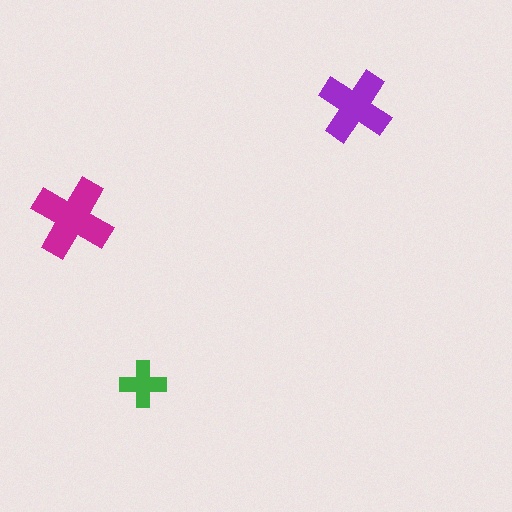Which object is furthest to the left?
The magenta cross is leftmost.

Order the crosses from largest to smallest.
the magenta one, the purple one, the green one.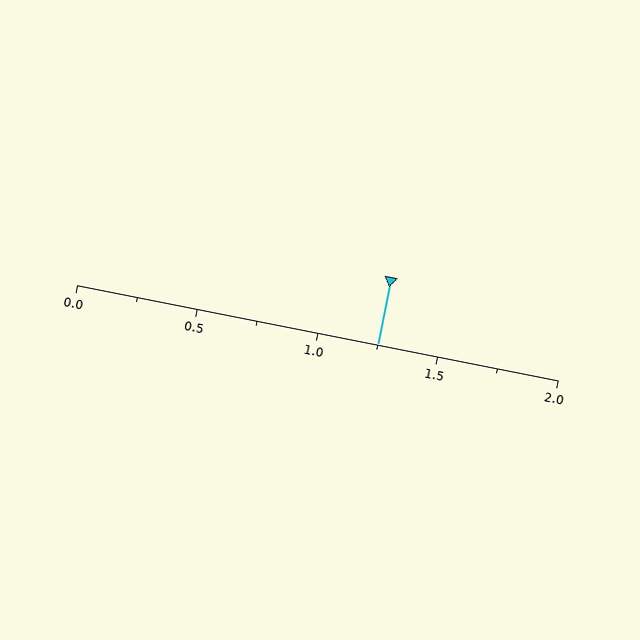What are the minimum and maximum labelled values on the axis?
The axis runs from 0.0 to 2.0.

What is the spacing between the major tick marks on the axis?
The major ticks are spaced 0.5 apart.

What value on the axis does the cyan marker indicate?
The marker indicates approximately 1.25.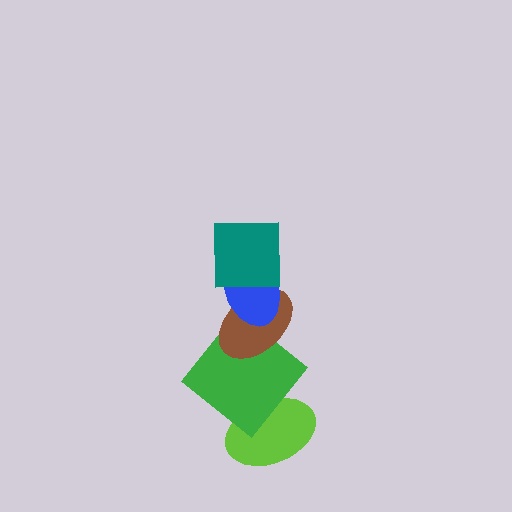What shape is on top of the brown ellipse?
The blue ellipse is on top of the brown ellipse.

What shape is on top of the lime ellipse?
The green diamond is on top of the lime ellipse.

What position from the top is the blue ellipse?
The blue ellipse is 2nd from the top.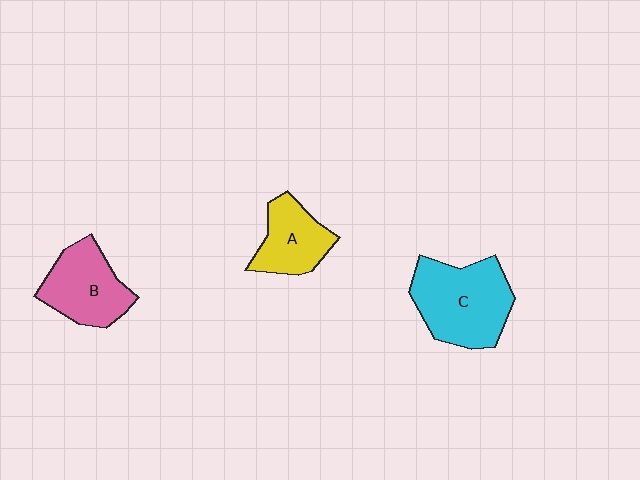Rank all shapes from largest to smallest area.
From largest to smallest: C (cyan), B (pink), A (yellow).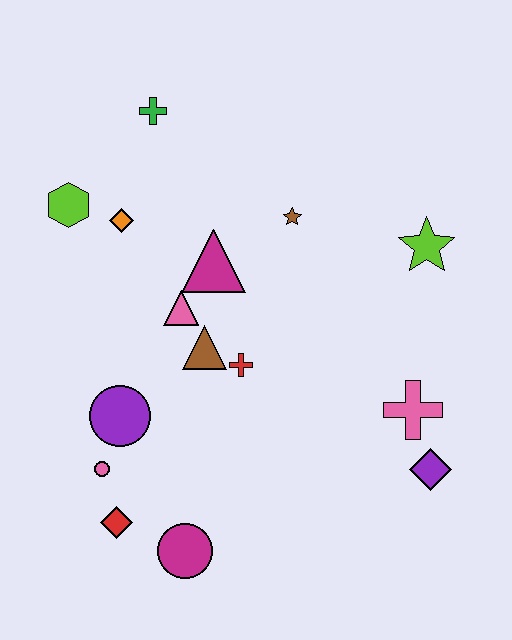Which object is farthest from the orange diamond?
The purple diamond is farthest from the orange diamond.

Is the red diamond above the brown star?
No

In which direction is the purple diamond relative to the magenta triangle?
The purple diamond is to the right of the magenta triangle.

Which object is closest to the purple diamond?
The pink cross is closest to the purple diamond.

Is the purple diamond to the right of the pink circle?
Yes